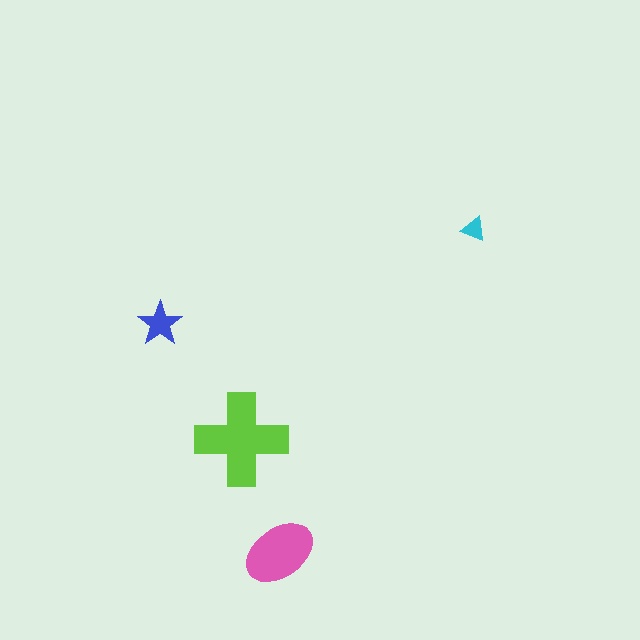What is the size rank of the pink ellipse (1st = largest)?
2nd.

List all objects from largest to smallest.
The lime cross, the pink ellipse, the blue star, the cyan triangle.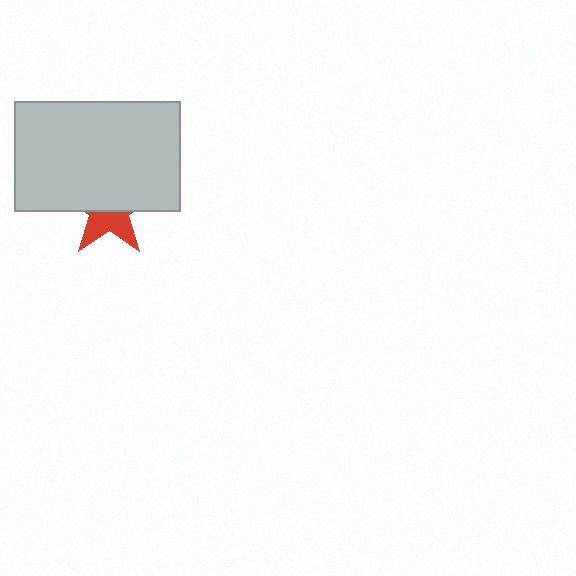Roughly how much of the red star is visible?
A small part of it is visible (roughly 43%).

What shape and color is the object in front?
The object in front is a light gray rectangle.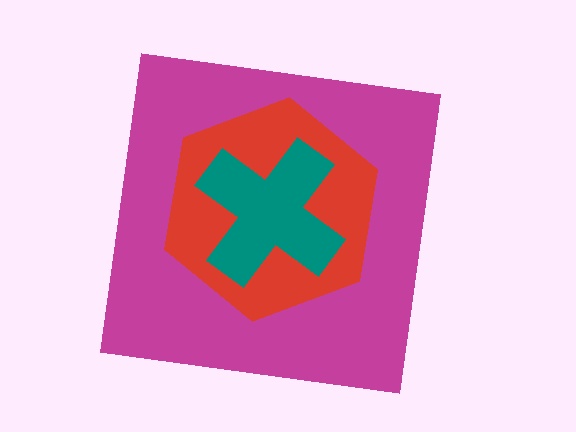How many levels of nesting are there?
3.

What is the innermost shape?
The teal cross.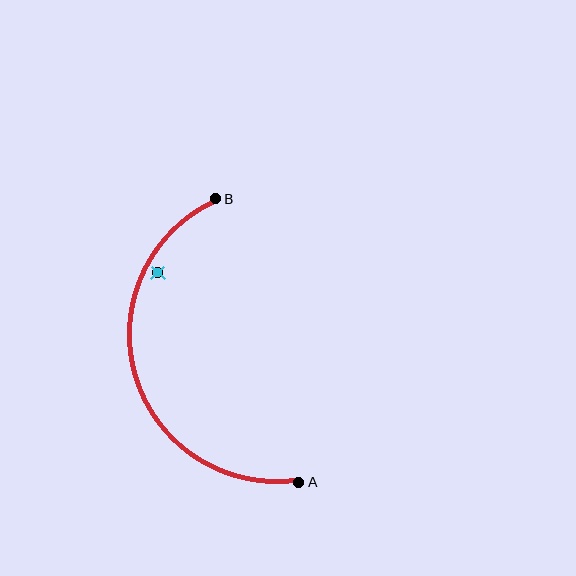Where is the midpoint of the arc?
The arc midpoint is the point on the curve farthest from the straight line joining A and B. It sits to the left of that line.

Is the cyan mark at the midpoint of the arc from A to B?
No — the cyan mark does not lie on the arc at all. It sits slightly inside the curve.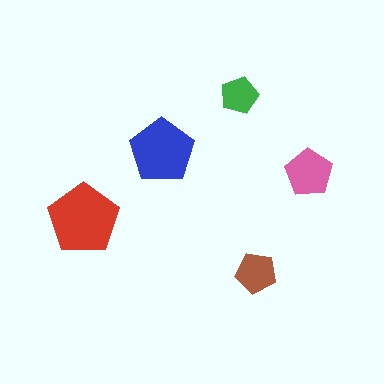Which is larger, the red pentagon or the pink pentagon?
The red one.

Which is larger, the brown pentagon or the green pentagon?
The brown one.